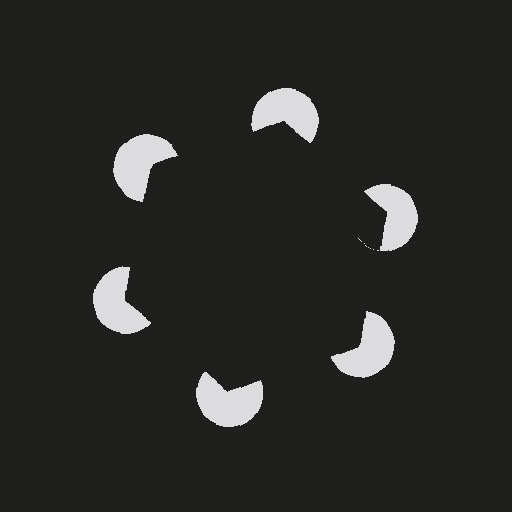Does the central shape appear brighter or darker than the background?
It typically appears slightly darker than the background, even though no actual brightness change is drawn.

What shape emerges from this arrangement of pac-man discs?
An illusory hexagon — its edges are inferred from the aligned wedge cuts in the pac-man discs, not physically drawn.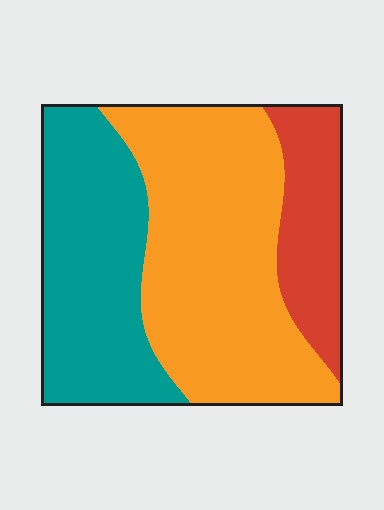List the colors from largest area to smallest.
From largest to smallest: orange, teal, red.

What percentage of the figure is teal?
Teal covers around 35% of the figure.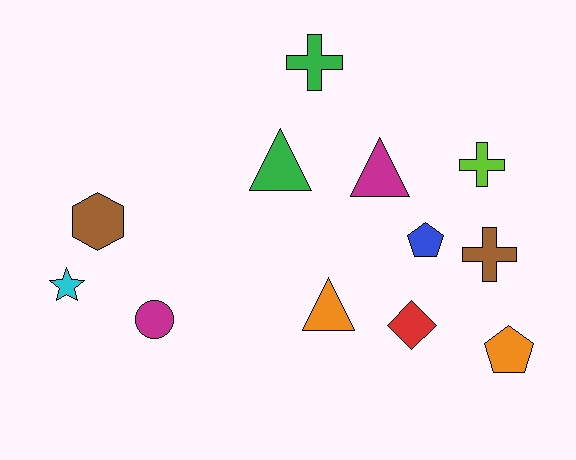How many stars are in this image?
There is 1 star.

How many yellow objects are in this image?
There are no yellow objects.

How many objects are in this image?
There are 12 objects.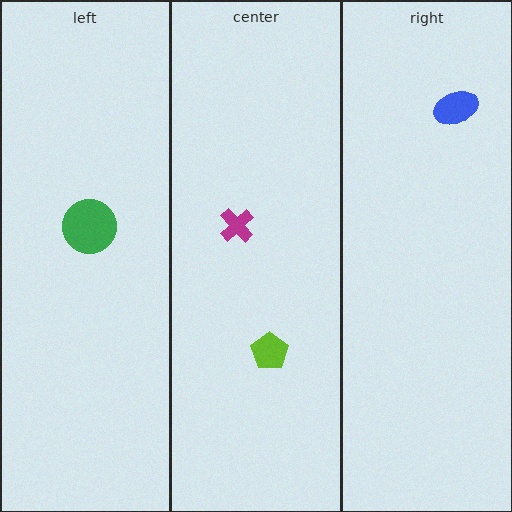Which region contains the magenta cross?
The center region.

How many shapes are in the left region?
1.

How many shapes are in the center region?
2.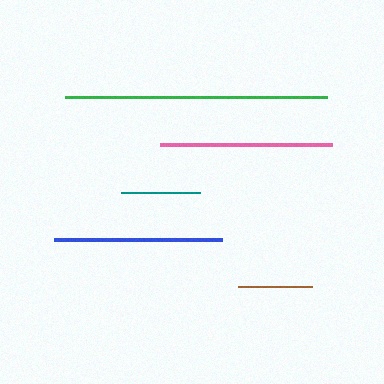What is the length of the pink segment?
The pink segment is approximately 173 pixels long.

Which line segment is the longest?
The green line is the longest at approximately 262 pixels.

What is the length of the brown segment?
The brown segment is approximately 74 pixels long.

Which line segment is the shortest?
The brown line is the shortest at approximately 74 pixels.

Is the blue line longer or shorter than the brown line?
The blue line is longer than the brown line.